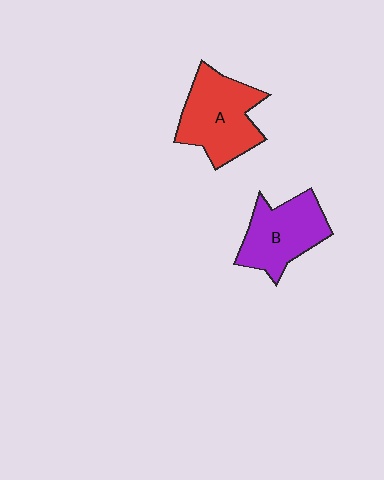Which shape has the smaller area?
Shape B (purple).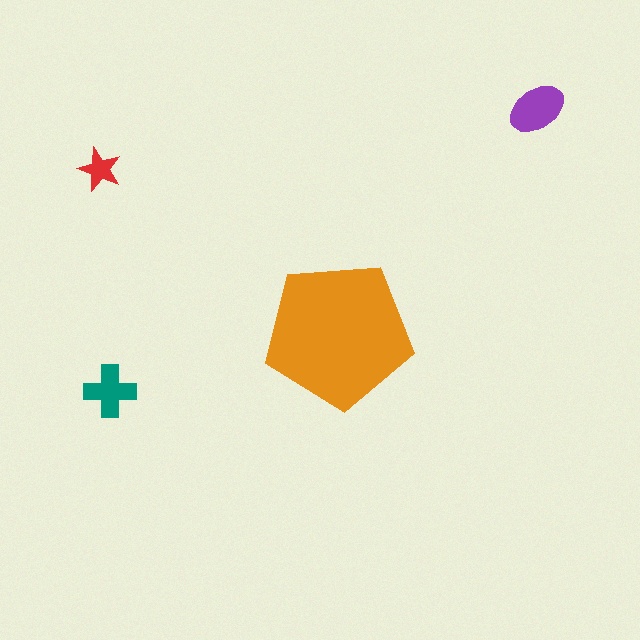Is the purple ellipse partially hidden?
No, the purple ellipse is fully visible.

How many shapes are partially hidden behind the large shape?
0 shapes are partially hidden.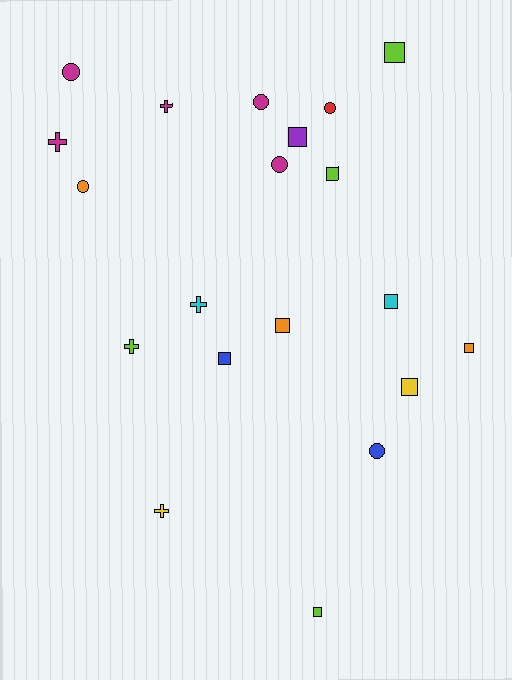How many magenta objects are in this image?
There are 5 magenta objects.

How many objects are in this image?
There are 20 objects.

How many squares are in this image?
There are 9 squares.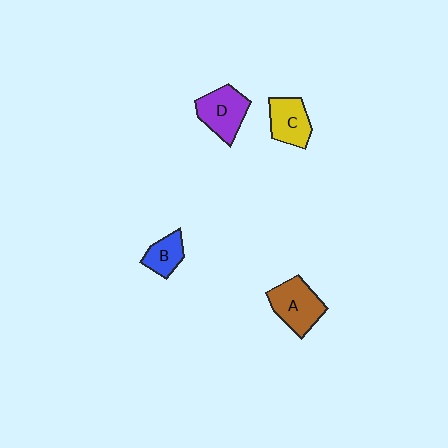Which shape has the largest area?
Shape A (brown).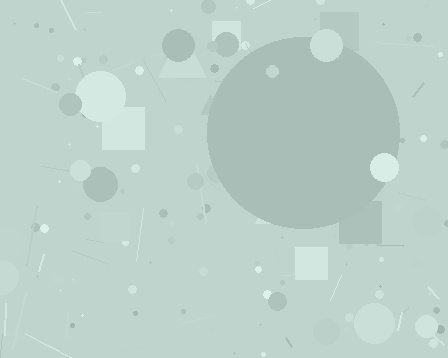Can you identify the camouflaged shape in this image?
The camouflaged shape is a circle.